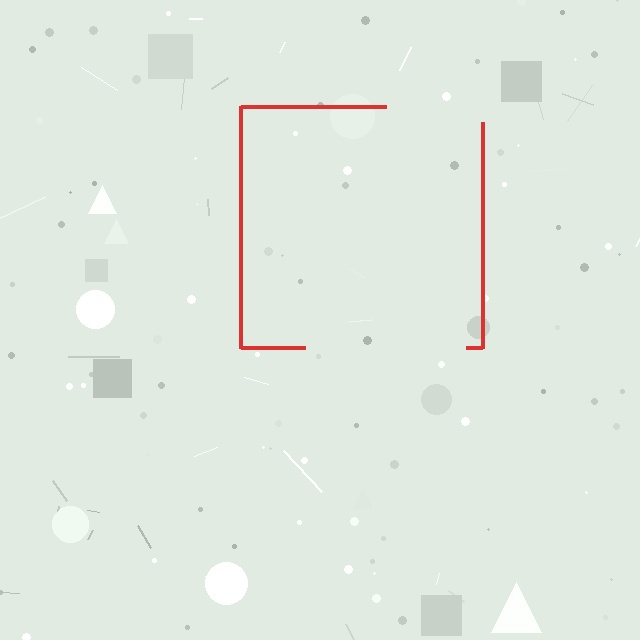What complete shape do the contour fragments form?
The contour fragments form a square.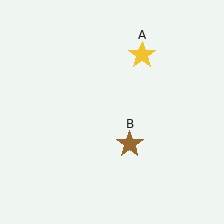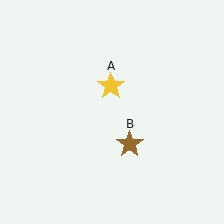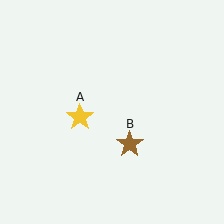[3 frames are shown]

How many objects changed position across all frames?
1 object changed position: yellow star (object A).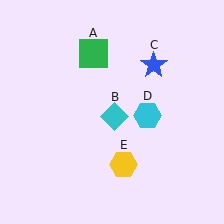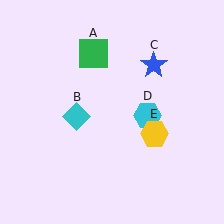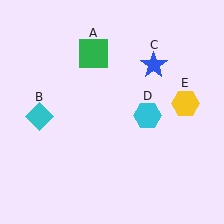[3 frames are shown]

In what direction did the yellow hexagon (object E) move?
The yellow hexagon (object E) moved up and to the right.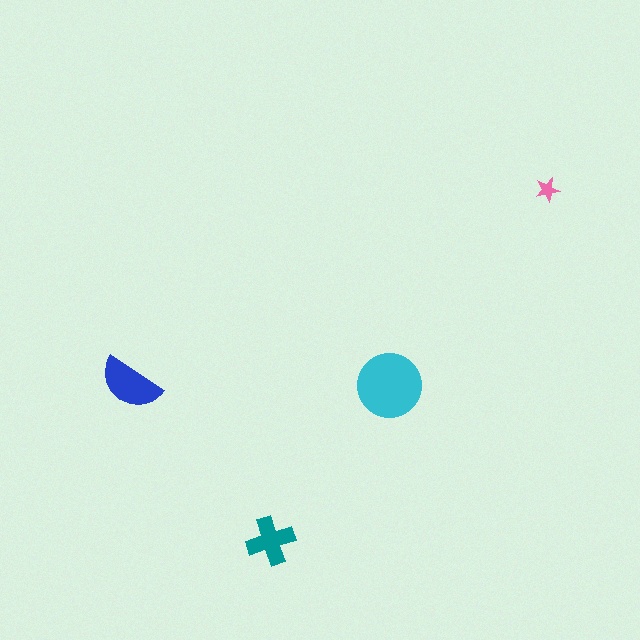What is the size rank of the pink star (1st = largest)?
4th.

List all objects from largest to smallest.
The cyan circle, the blue semicircle, the teal cross, the pink star.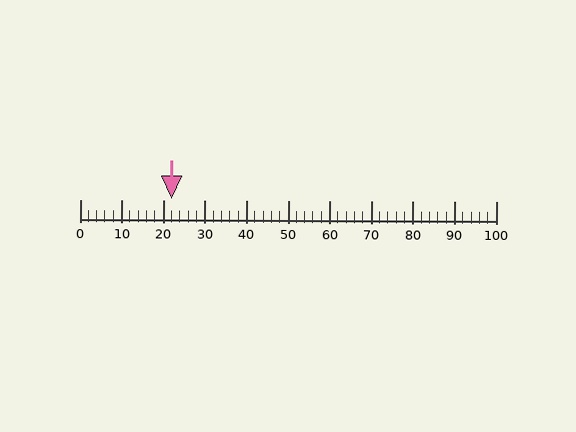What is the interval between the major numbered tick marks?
The major tick marks are spaced 10 units apart.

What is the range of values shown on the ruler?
The ruler shows values from 0 to 100.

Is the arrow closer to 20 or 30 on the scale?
The arrow is closer to 20.